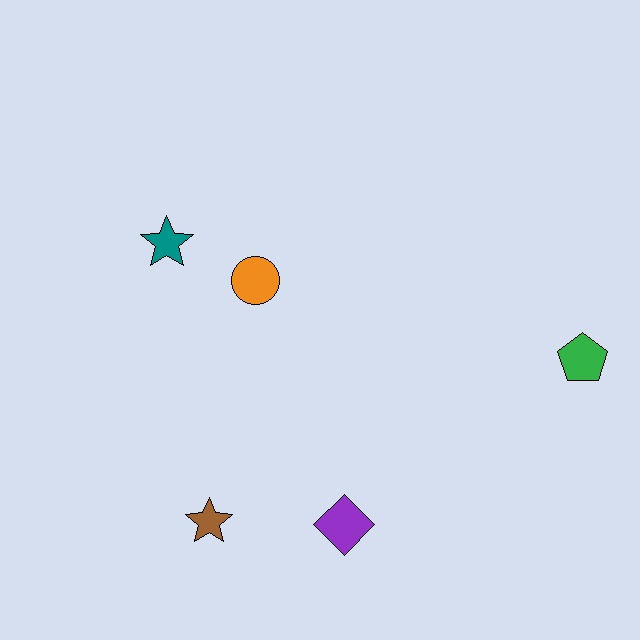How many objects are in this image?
There are 5 objects.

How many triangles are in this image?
There are no triangles.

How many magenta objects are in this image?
There are no magenta objects.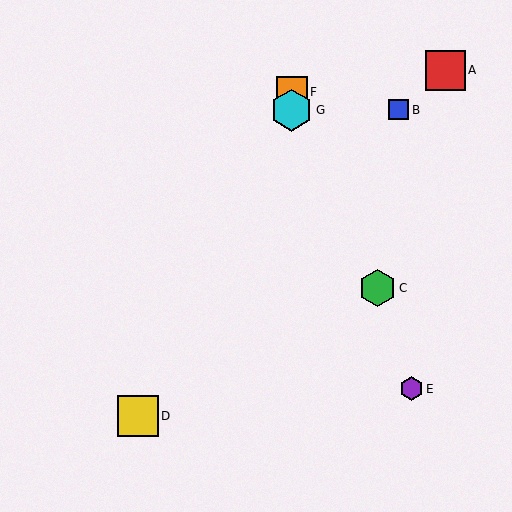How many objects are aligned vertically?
2 objects (F, G) are aligned vertically.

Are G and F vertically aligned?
Yes, both are at x≈292.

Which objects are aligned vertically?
Objects F, G are aligned vertically.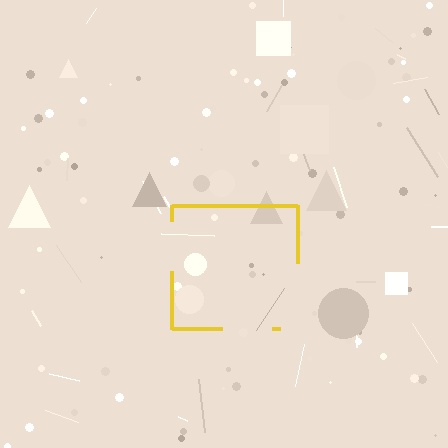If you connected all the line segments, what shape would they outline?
They would outline a square.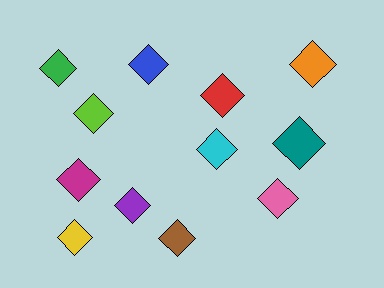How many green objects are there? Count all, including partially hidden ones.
There is 1 green object.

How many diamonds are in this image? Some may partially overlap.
There are 12 diamonds.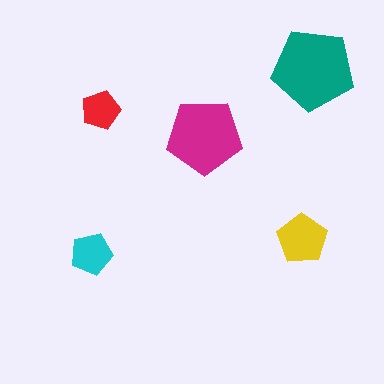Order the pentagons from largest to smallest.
the teal one, the magenta one, the yellow one, the cyan one, the red one.